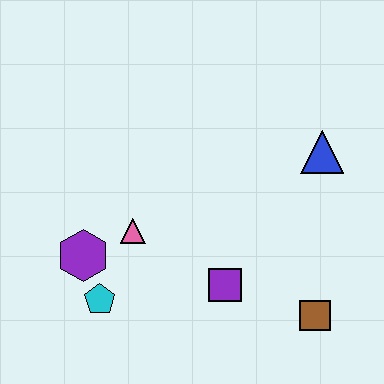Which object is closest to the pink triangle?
The purple hexagon is closest to the pink triangle.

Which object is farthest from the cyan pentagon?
The blue triangle is farthest from the cyan pentagon.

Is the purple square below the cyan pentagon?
No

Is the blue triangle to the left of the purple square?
No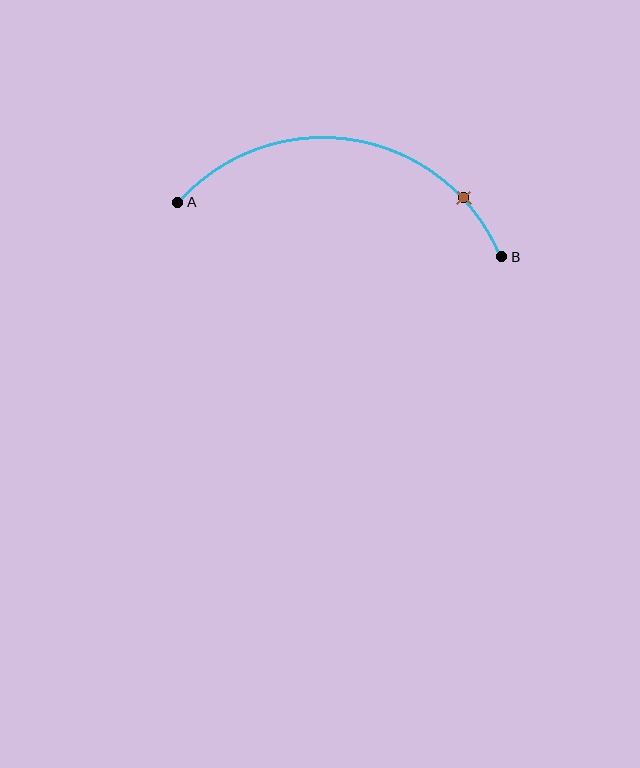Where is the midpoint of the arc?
The arc midpoint is the point on the curve farthest from the straight line joining A and B. It sits above that line.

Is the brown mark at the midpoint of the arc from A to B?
No. The brown mark lies on the arc but is closer to endpoint B. The arc midpoint would be at the point on the curve equidistant along the arc from both A and B.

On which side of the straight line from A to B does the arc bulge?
The arc bulges above the straight line connecting A and B.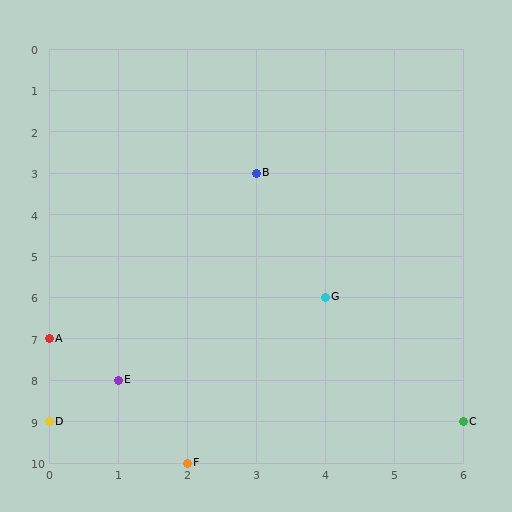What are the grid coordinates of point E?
Point E is at grid coordinates (1, 8).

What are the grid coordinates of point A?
Point A is at grid coordinates (0, 7).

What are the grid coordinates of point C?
Point C is at grid coordinates (6, 9).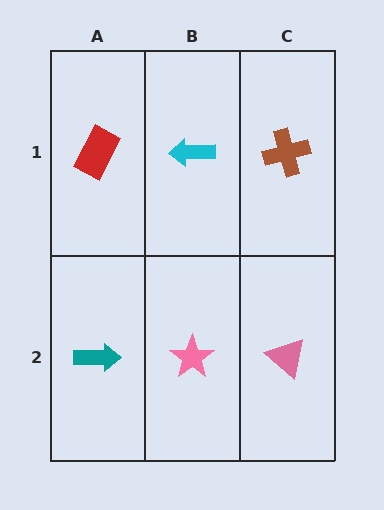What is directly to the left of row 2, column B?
A teal arrow.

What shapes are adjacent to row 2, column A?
A red rectangle (row 1, column A), a pink star (row 2, column B).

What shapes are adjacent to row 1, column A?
A teal arrow (row 2, column A), a cyan arrow (row 1, column B).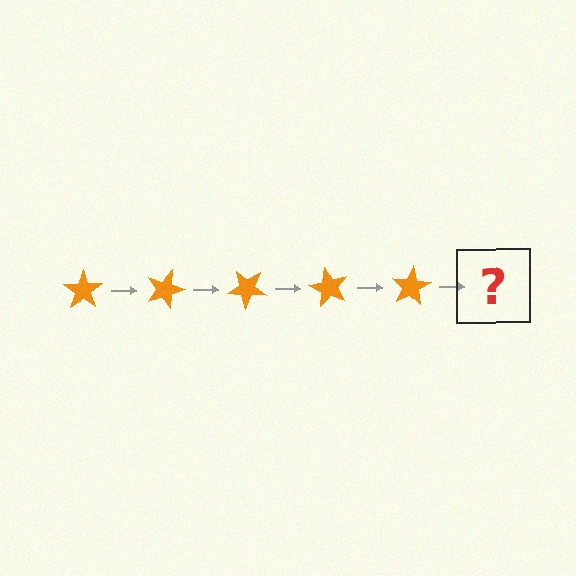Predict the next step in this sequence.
The next step is an orange star rotated 100 degrees.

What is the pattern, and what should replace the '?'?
The pattern is that the star rotates 20 degrees each step. The '?' should be an orange star rotated 100 degrees.